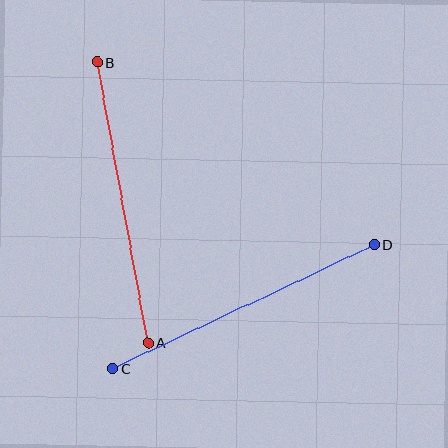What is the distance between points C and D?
The distance is approximately 289 pixels.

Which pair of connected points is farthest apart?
Points C and D are farthest apart.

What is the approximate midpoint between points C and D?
The midpoint is at approximately (243, 307) pixels.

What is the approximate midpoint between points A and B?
The midpoint is at approximately (123, 203) pixels.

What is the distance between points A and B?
The distance is approximately 285 pixels.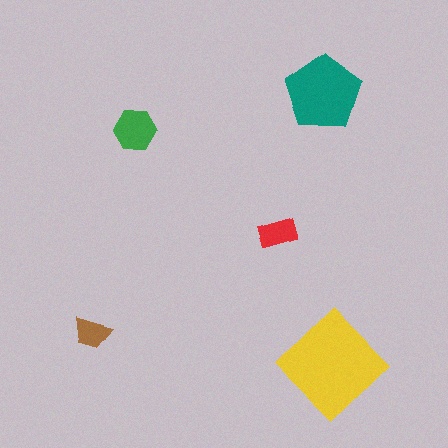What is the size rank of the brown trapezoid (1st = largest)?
5th.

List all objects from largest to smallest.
The yellow diamond, the teal pentagon, the green hexagon, the red rectangle, the brown trapezoid.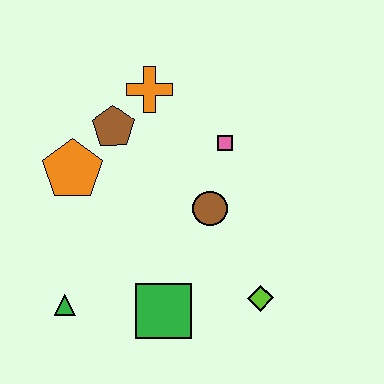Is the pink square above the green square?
Yes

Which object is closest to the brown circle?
The pink square is closest to the brown circle.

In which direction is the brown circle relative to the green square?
The brown circle is above the green square.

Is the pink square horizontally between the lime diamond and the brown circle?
Yes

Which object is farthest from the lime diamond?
The orange cross is farthest from the lime diamond.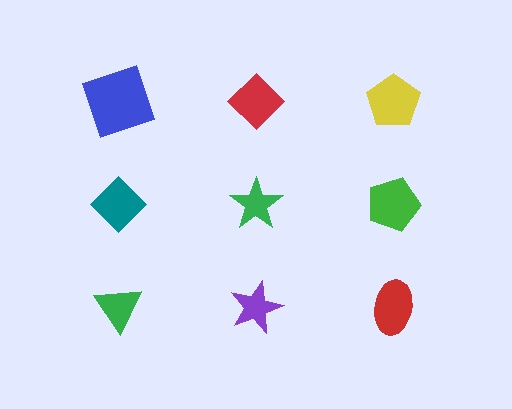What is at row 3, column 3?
A red ellipse.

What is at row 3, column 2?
A purple star.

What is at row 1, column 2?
A red diamond.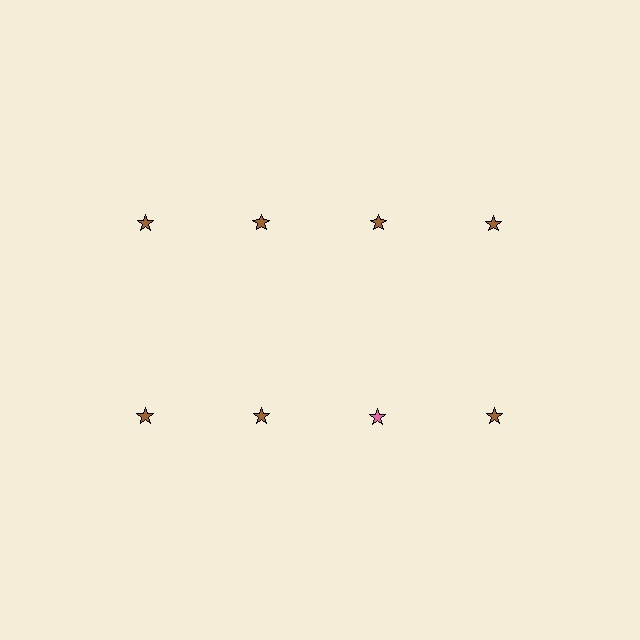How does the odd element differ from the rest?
It has a different color: pink instead of brown.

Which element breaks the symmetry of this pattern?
The pink star in the second row, center column breaks the symmetry. All other shapes are brown stars.